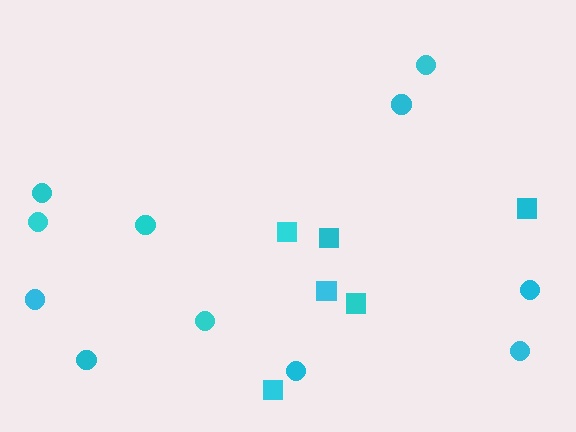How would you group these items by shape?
There are 2 groups: one group of circles (11) and one group of squares (6).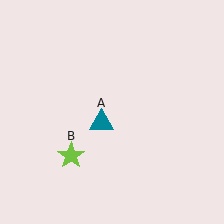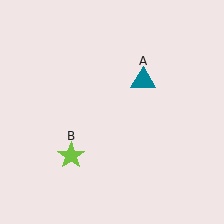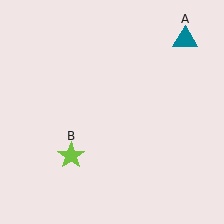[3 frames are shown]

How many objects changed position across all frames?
1 object changed position: teal triangle (object A).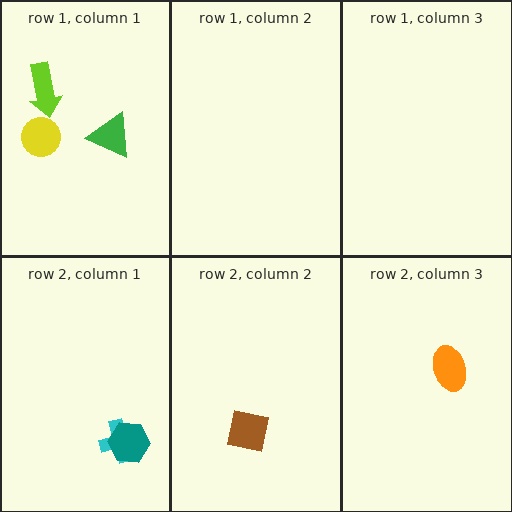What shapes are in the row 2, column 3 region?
The orange ellipse.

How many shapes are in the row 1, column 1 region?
3.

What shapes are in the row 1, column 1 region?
The yellow circle, the lime arrow, the green triangle.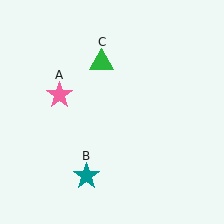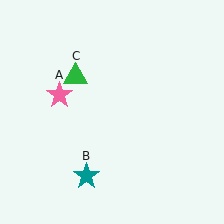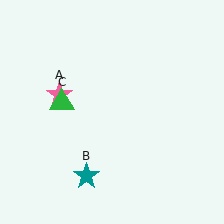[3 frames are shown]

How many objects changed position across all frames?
1 object changed position: green triangle (object C).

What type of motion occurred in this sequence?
The green triangle (object C) rotated counterclockwise around the center of the scene.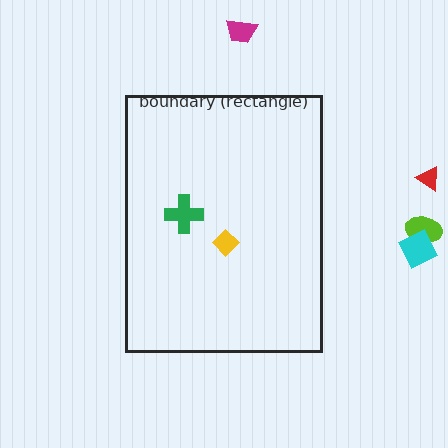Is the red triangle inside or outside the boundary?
Outside.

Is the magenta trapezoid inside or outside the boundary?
Outside.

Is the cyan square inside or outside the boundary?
Outside.